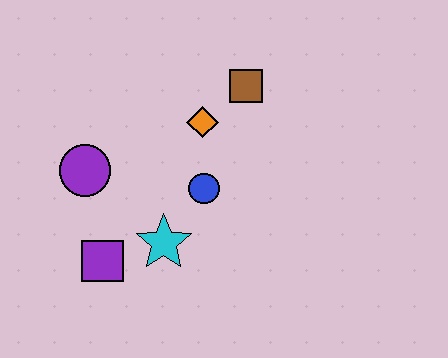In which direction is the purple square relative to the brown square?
The purple square is below the brown square.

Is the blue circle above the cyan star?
Yes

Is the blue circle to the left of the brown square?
Yes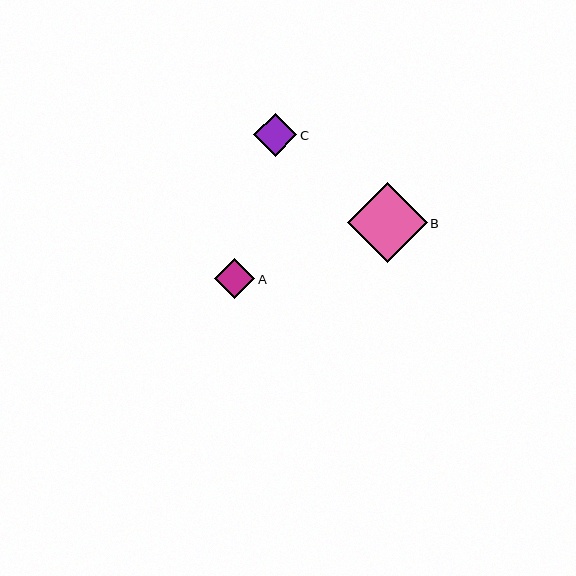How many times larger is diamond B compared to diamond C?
Diamond B is approximately 1.8 times the size of diamond C.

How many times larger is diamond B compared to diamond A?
Diamond B is approximately 2.0 times the size of diamond A.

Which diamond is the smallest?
Diamond A is the smallest with a size of approximately 40 pixels.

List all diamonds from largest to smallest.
From largest to smallest: B, C, A.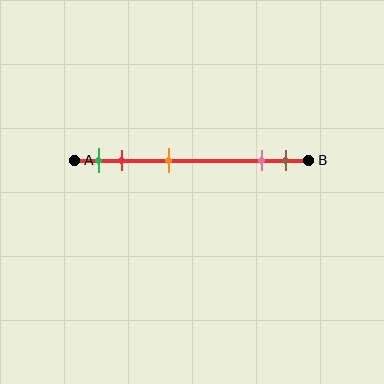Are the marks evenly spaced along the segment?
No, the marks are not evenly spaced.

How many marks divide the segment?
There are 5 marks dividing the segment.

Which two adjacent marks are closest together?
The pink and brown marks are the closest adjacent pair.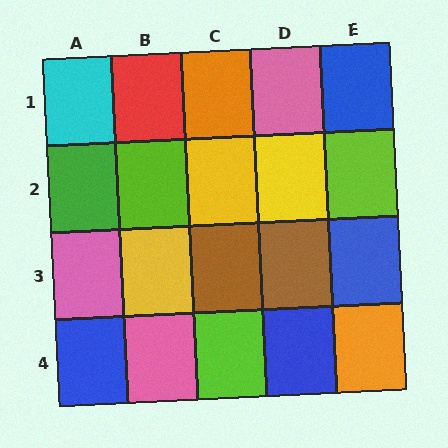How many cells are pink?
3 cells are pink.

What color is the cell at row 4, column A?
Blue.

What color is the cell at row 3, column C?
Brown.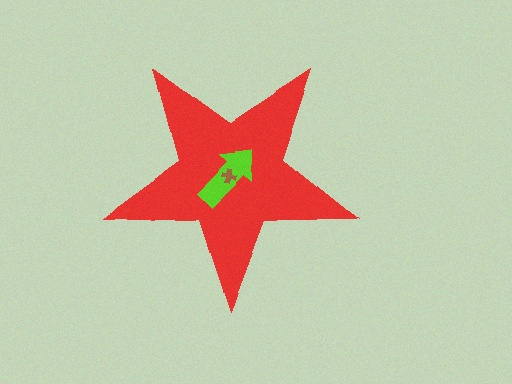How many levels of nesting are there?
3.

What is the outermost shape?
The red star.